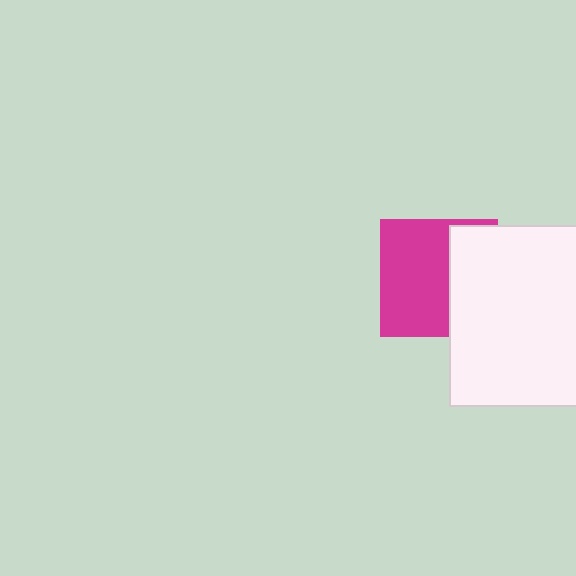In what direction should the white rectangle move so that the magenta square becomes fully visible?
The white rectangle should move right. That is the shortest direction to clear the overlap and leave the magenta square fully visible.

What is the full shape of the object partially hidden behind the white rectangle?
The partially hidden object is a magenta square.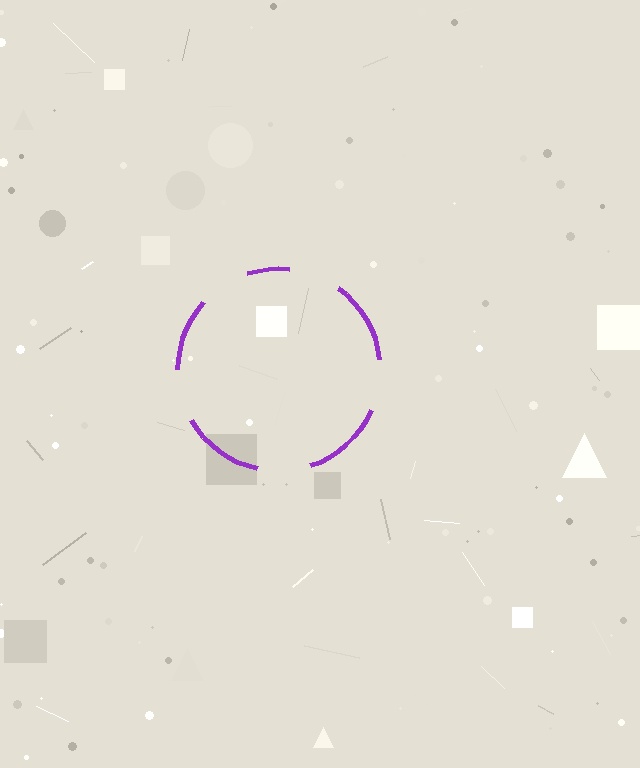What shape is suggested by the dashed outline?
The dashed outline suggests a circle.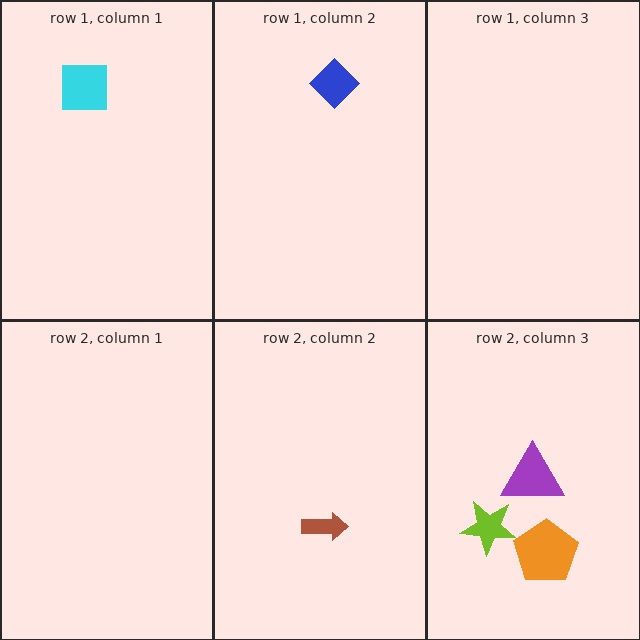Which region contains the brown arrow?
The row 2, column 2 region.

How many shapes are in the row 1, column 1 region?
1.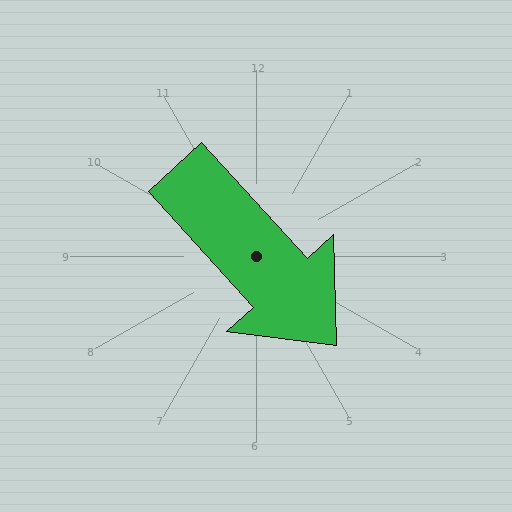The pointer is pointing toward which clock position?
Roughly 5 o'clock.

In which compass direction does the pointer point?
Southeast.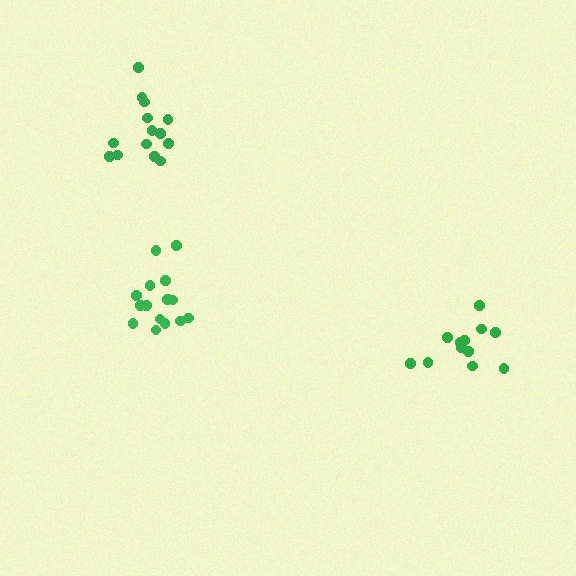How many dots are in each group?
Group 1: 15 dots, Group 2: 14 dots, Group 3: 12 dots (41 total).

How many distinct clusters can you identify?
There are 3 distinct clusters.